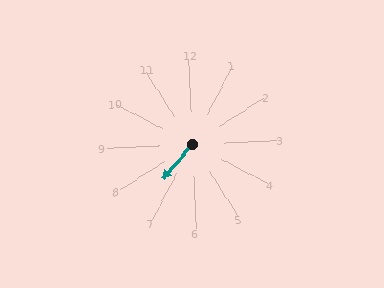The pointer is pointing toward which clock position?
Roughly 7 o'clock.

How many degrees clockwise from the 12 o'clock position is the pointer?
Approximately 222 degrees.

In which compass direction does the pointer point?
Southwest.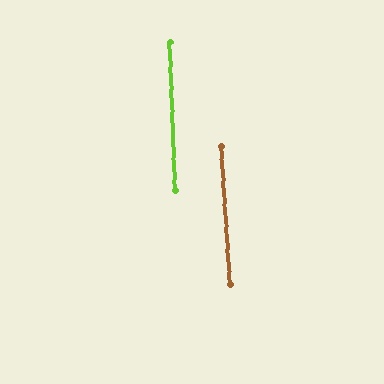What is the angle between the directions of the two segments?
Approximately 1 degree.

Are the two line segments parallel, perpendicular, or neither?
Parallel — their directions differ by only 1.5°.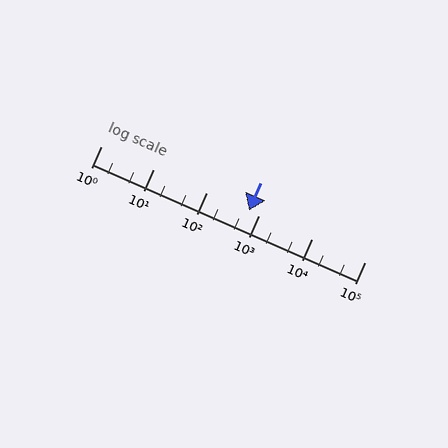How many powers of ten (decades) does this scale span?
The scale spans 5 decades, from 1 to 100000.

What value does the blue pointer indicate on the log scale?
The pointer indicates approximately 630.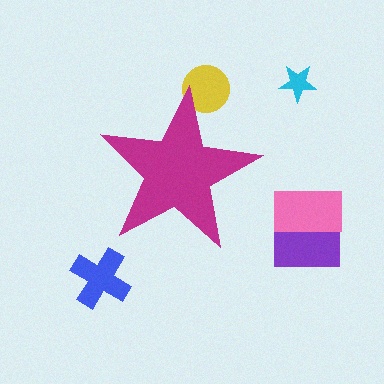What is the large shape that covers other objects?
A magenta star.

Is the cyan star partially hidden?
No, the cyan star is fully visible.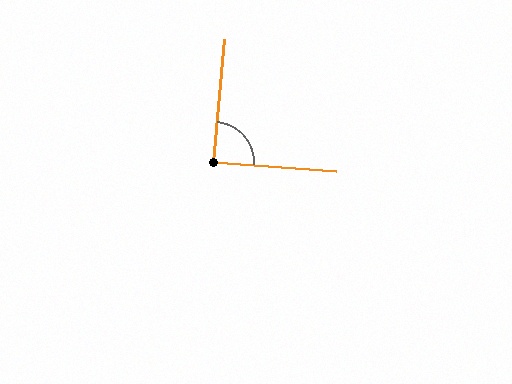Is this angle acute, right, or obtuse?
It is approximately a right angle.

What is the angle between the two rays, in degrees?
Approximately 89 degrees.